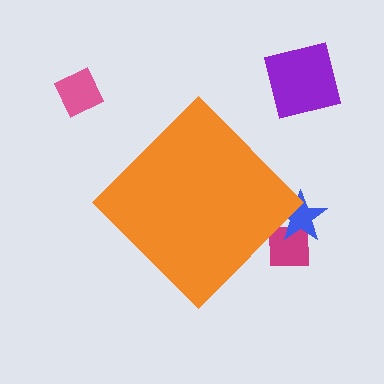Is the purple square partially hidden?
No, the purple square is fully visible.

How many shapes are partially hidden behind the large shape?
2 shapes are partially hidden.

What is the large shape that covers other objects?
An orange diamond.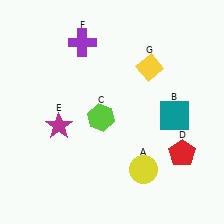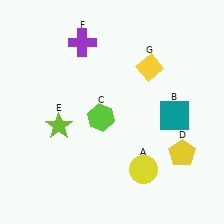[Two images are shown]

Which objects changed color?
D changed from red to yellow. E changed from magenta to lime.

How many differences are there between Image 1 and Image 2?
There are 2 differences between the two images.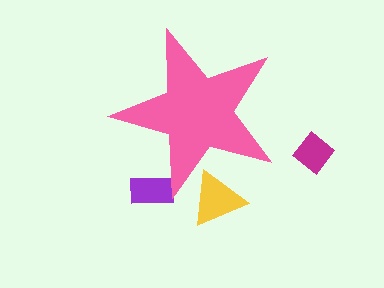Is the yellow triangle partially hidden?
Yes, the yellow triangle is partially hidden behind the pink star.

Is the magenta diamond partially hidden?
No, the magenta diamond is fully visible.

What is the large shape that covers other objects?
A pink star.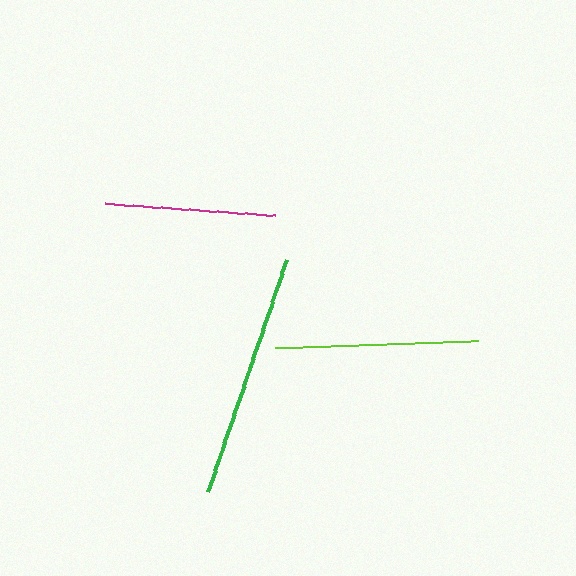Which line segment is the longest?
The green line is the longest at approximately 244 pixels.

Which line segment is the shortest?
The magenta line is the shortest at approximately 170 pixels.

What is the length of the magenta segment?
The magenta segment is approximately 170 pixels long.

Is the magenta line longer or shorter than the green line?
The green line is longer than the magenta line.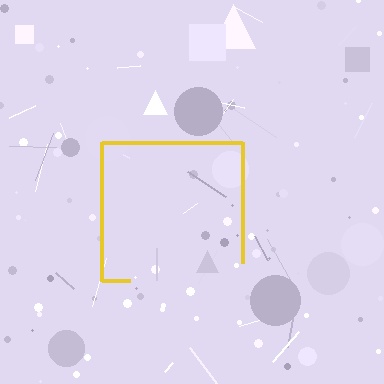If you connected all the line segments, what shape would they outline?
They would outline a square.